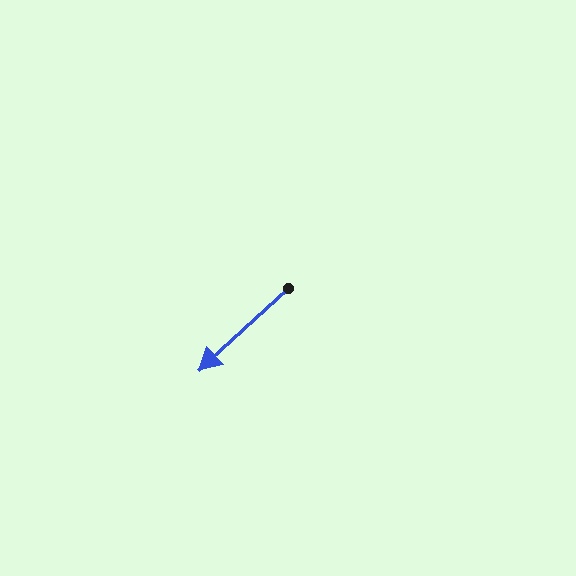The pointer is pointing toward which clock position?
Roughly 8 o'clock.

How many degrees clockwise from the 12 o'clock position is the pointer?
Approximately 227 degrees.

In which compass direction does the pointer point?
Southwest.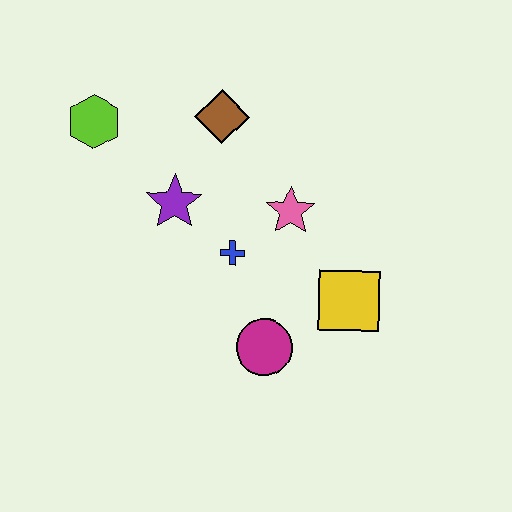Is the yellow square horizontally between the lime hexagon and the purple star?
No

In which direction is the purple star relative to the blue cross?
The purple star is to the left of the blue cross.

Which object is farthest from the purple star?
The yellow square is farthest from the purple star.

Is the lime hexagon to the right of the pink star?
No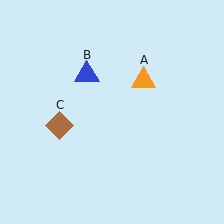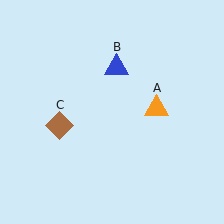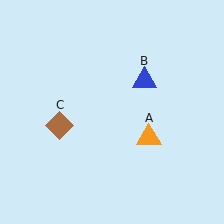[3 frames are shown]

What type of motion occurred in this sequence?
The orange triangle (object A), blue triangle (object B) rotated clockwise around the center of the scene.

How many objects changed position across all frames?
2 objects changed position: orange triangle (object A), blue triangle (object B).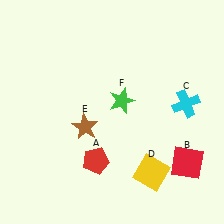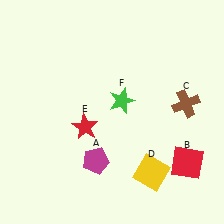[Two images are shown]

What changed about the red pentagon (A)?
In Image 1, A is red. In Image 2, it changed to magenta.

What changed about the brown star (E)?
In Image 1, E is brown. In Image 2, it changed to red.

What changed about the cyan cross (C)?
In Image 1, C is cyan. In Image 2, it changed to brown.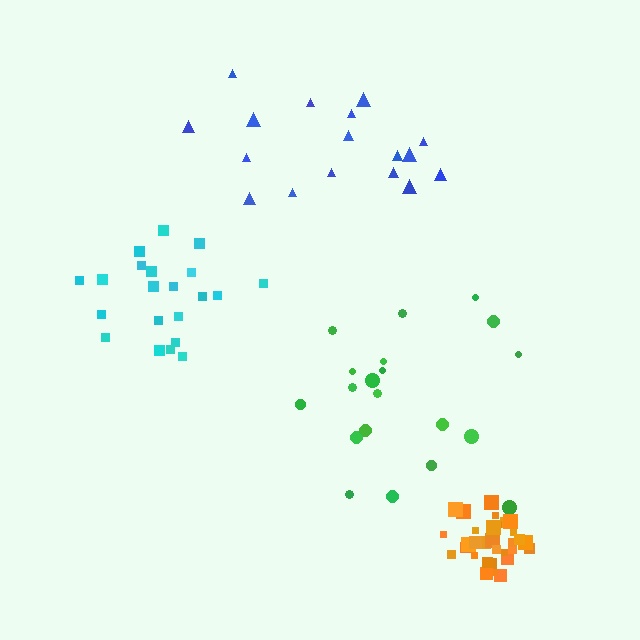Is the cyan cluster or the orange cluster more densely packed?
Orange.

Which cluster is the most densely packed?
Orange.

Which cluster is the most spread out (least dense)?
Green.